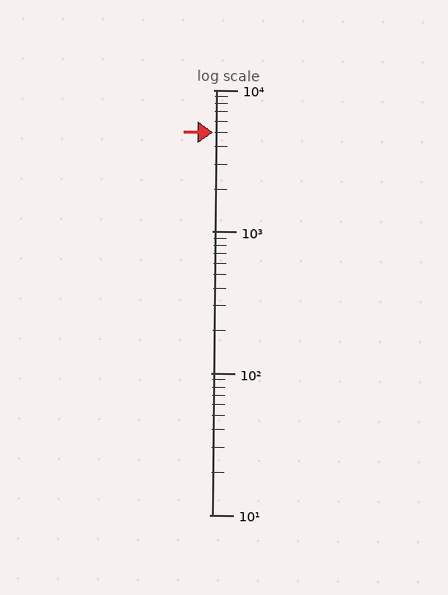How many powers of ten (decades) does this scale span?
The scale spans 3 decades, from 10 to 10000.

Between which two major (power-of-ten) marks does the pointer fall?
The pointer is between 1000 and 10000.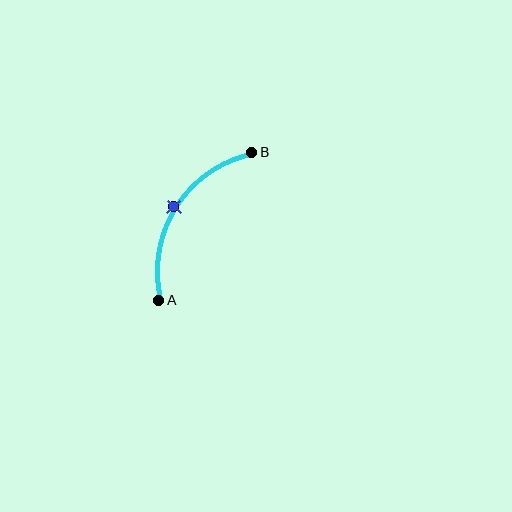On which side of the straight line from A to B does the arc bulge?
The arc bulges to the left of the straight line connecting A and B.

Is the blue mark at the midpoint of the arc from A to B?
Yes. The blue mark lies on the arc at equal arc-length from both A and B — it is the arc midpoint.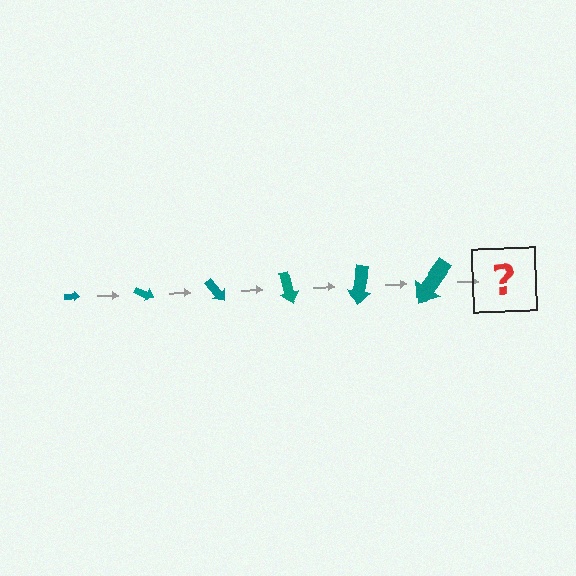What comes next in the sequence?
The next element should be an arrow, larger than the previous one and rotated 150 degrees from the start.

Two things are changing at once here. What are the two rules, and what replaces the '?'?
The two rules are that the arrow grows larger each step and it rotates 25 degrees each step. The '?' should be an arrow, larger than the previous one and rotated 150 degrees from the start.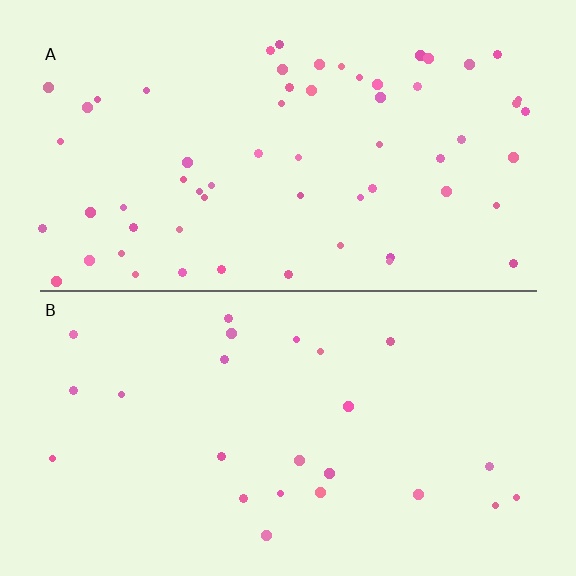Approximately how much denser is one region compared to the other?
Approximately 2.5× — region A over region B.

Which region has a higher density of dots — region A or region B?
A (the top).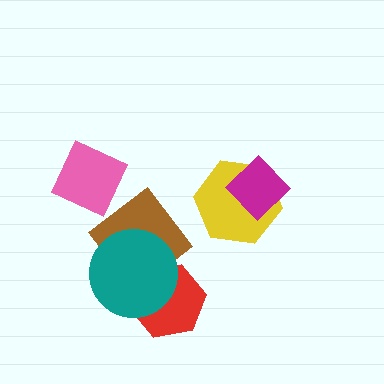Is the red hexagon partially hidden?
Yes, it is partially covered by another shape.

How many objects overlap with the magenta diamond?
1 object overlaps with the magenta diamond.